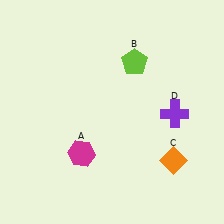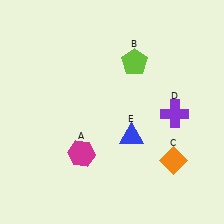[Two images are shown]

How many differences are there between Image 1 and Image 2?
There is 1 difference between the two images.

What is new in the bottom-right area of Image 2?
A blue triangle (E) was added in the bottom-right area of Image 2.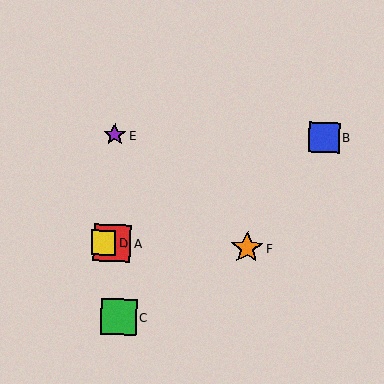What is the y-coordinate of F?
Object F is at y≈248.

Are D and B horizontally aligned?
No, D is at y≈242 and B is at y≈137.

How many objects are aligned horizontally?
3 objects (A, D, F) are aligned horizontally.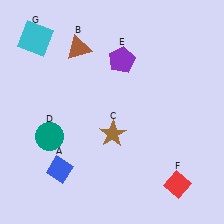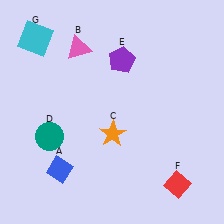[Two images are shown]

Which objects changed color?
B changed from brown to pink. C changed from brown to orange.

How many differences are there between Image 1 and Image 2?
There are 2 differences between the two images.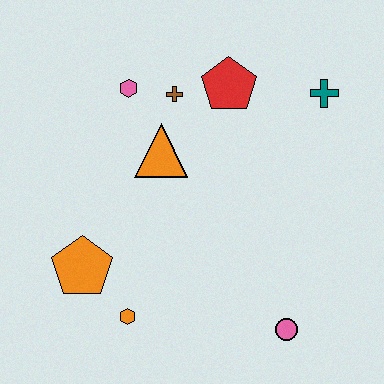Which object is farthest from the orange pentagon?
The teal cross is farthest from the orange pentagon.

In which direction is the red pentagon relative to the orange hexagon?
The red pentagon is above the orange hexagon.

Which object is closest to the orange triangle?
The brown cross is closest to the orange triangle.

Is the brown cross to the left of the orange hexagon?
No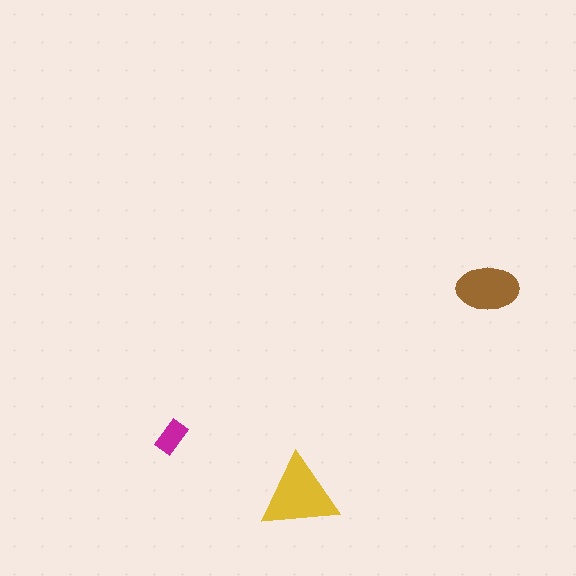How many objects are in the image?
There are 3 objects in the image.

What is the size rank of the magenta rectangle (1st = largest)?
3rd.